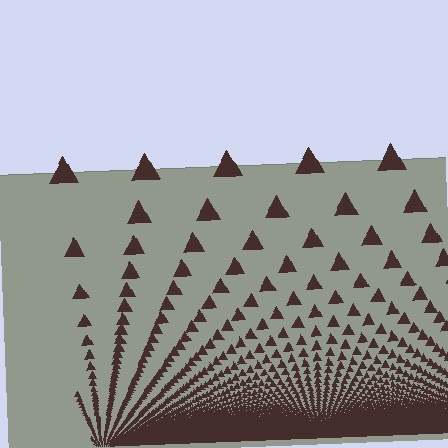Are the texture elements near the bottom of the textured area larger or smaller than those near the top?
Smaller. The gradient is inverted — elements near the bottom are smaller and denser.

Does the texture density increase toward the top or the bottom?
Density increases toward the bottom.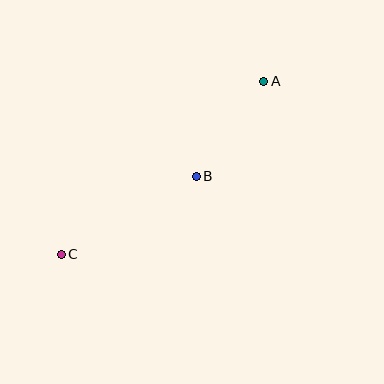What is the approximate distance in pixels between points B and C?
The distance between B and C is approximately 156 pixels.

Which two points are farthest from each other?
Points A and C are farthest from each other.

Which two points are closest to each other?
Points A and B are closest to each other.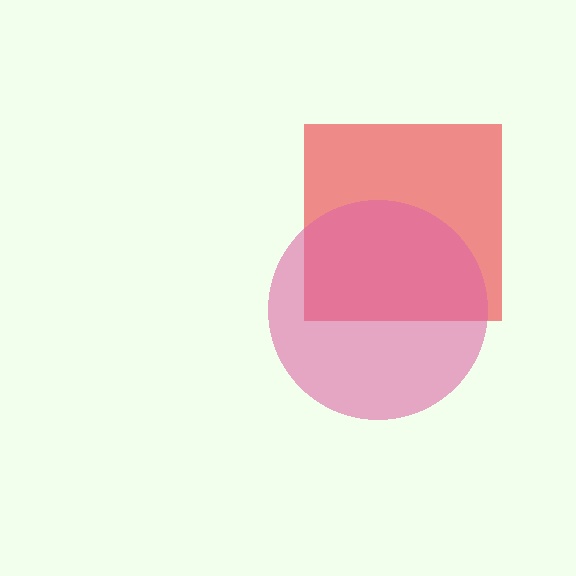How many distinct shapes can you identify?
There are 2 distinct shapes: a red square, a pink circle.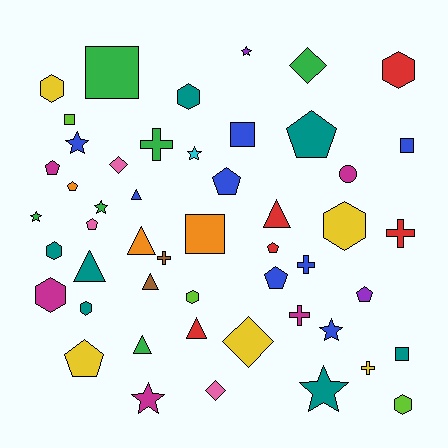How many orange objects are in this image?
There are 3 orange objects.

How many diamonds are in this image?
There are 4 diamonds.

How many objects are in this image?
There are 50 objects.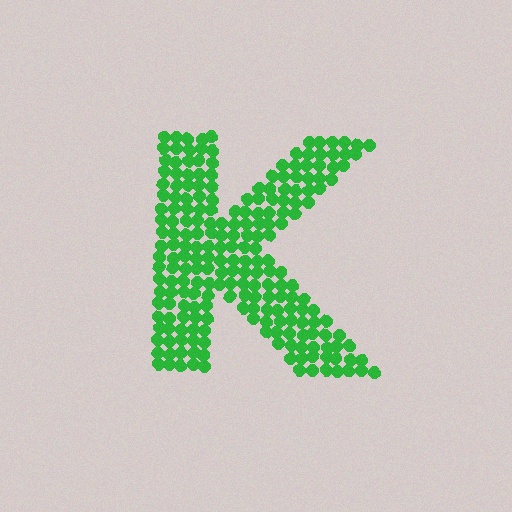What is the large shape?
The large shape is the letter K.